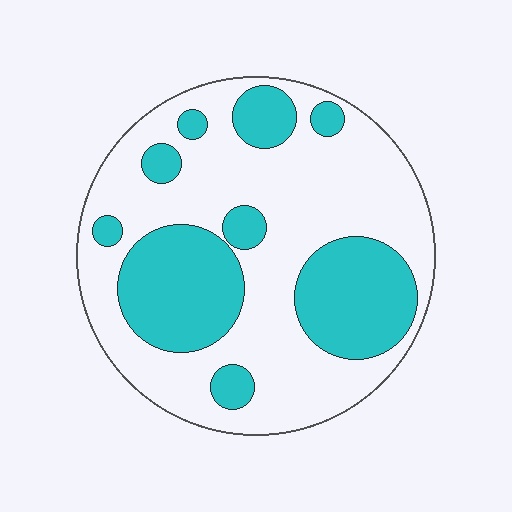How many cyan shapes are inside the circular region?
9.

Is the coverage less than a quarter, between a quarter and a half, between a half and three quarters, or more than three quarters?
Between a quarter and a half.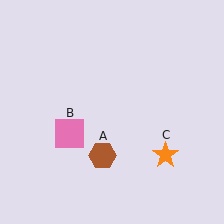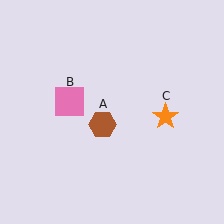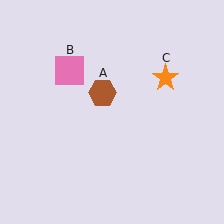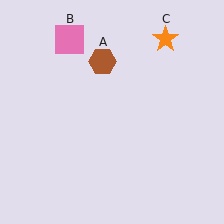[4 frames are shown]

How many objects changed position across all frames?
3 objects changed position: brown hexagon (object A), pink square (object B), orange star (object C).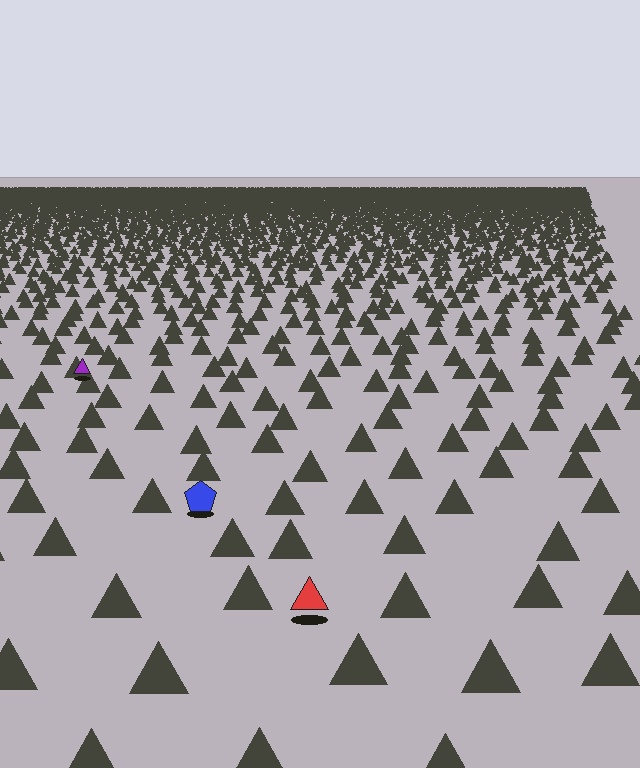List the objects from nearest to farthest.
From nearest to farthest: the red triangle, the blue pentagon, the purple triangle.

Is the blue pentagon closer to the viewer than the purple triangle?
Yes. The blue pentagon is closer — you can tell from the texture gradient: the ground texture is coarser near it.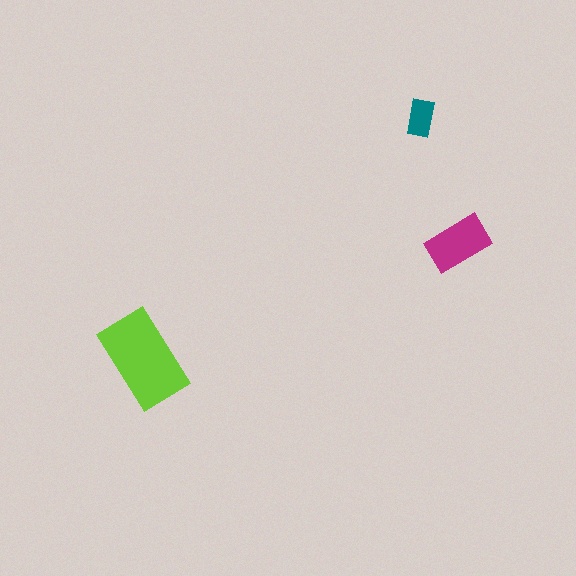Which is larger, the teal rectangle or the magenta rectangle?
The magenta one.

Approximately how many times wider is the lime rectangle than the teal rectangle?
About 2.5 times wider.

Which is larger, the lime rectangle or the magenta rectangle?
The lime one.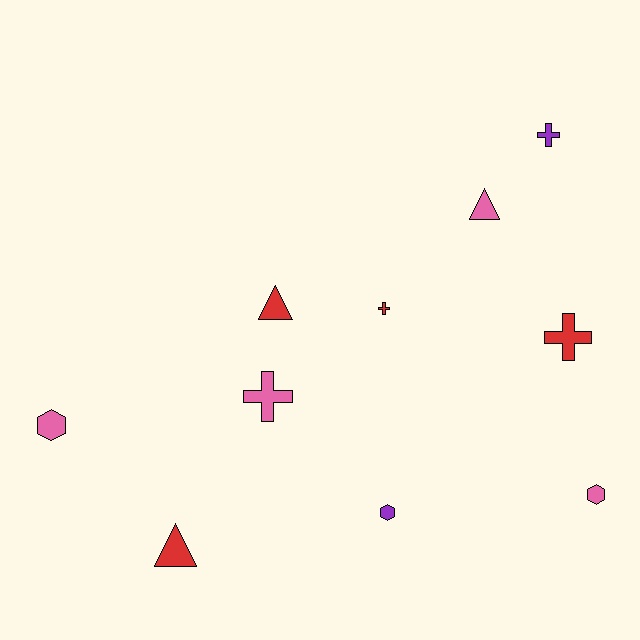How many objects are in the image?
There are 10 objects.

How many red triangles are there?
There are 2 red triangles.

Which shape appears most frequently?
Cross, with 4 objects.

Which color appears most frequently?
Pink, with 4 objects.